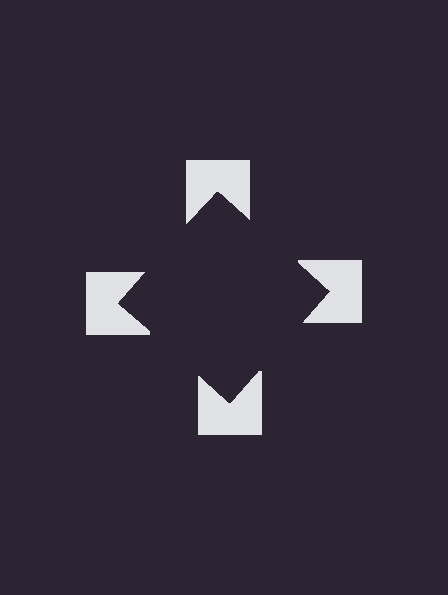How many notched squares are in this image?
There are 4 — one at each vertex of the illusory square.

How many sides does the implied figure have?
4 sides.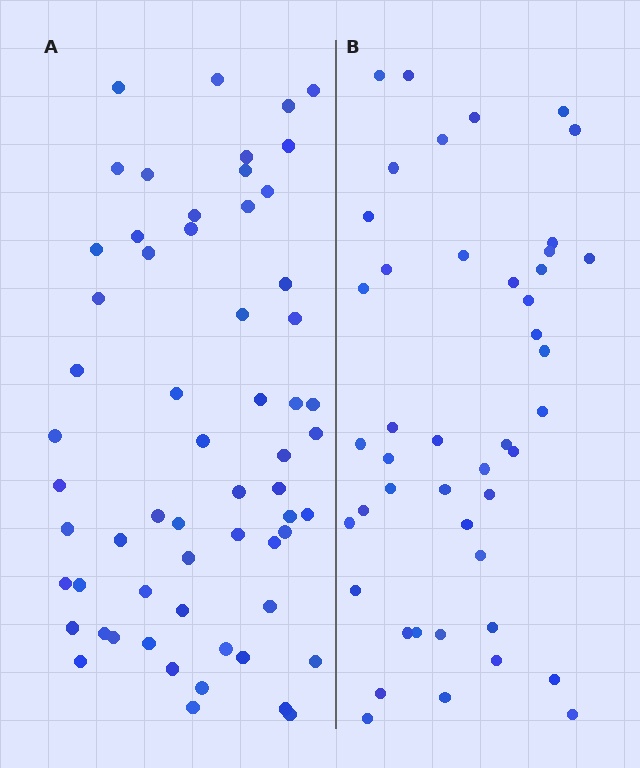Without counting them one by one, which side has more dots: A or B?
Region A (the left region) has more dots.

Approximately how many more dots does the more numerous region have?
Region A has approximately 15 more dots than region B.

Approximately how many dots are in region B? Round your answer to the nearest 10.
About 40 dots. (The exact count is 45, which rounds to 40.)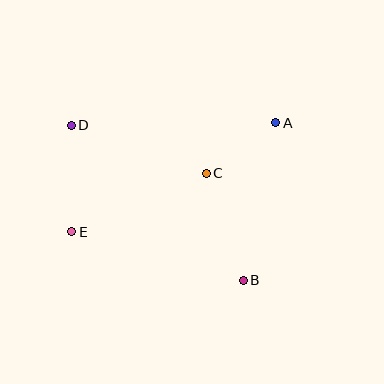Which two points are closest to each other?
Points A and C are closest to each other.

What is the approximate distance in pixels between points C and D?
The distance between C and D is approximately 143 pixels.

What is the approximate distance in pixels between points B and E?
The distance between B and E is approximately 178 pixels.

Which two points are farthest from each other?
Points B and D are farthest from each other.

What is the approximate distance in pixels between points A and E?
The distance between A and E is approximately 231 pixels.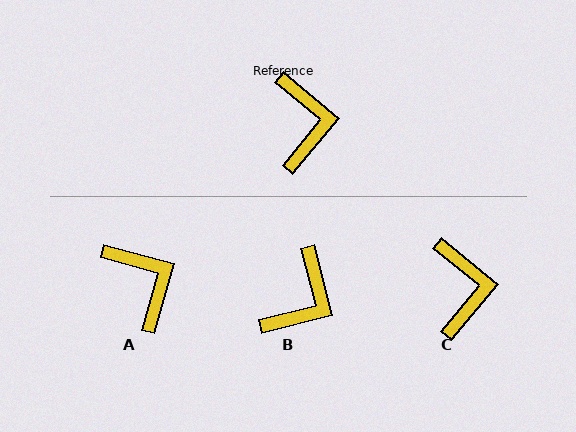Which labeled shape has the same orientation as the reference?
C.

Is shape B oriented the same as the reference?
No, it is off by about 36 degrees.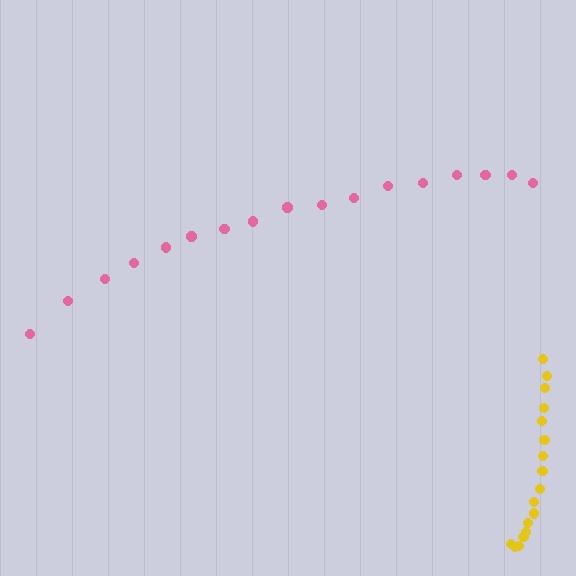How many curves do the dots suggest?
There are 2 distinct paths.